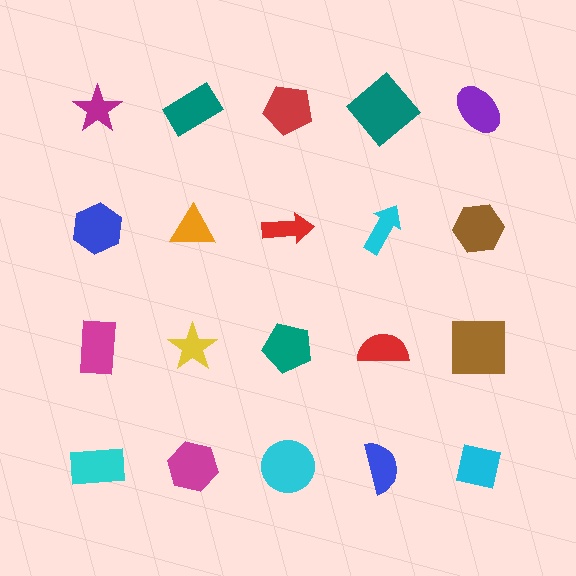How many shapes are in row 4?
5 shapes.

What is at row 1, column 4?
A teal diamond.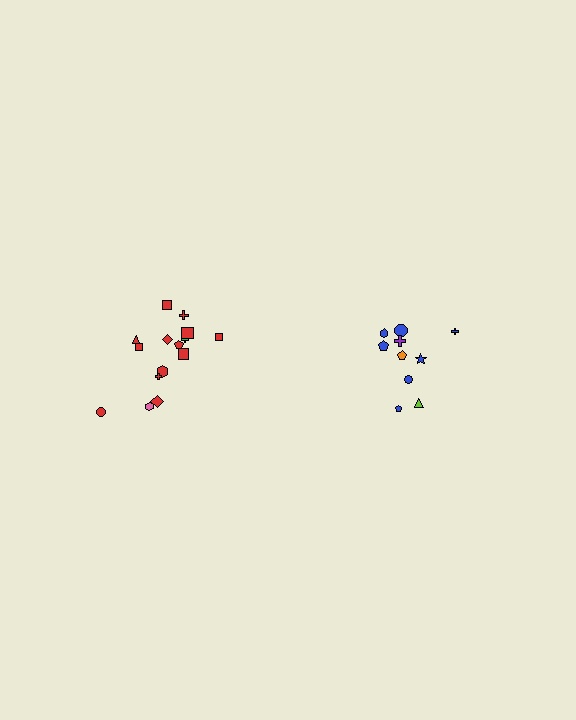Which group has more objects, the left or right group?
The left group.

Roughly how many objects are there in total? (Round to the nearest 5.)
Roughly 25 objects in total.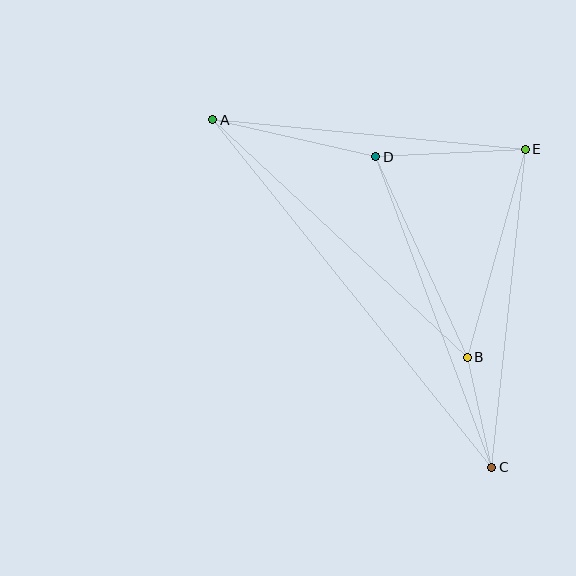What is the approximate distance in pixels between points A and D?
The distance between A and D is approximately 167 pixels.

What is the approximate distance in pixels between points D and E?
The distance between D and E is approximately 149 pixels.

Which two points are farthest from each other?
Points A and C are farthest from each other.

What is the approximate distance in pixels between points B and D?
The distance between B and D is approximately 220 pixels.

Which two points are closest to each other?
Points B and C are closest to each other.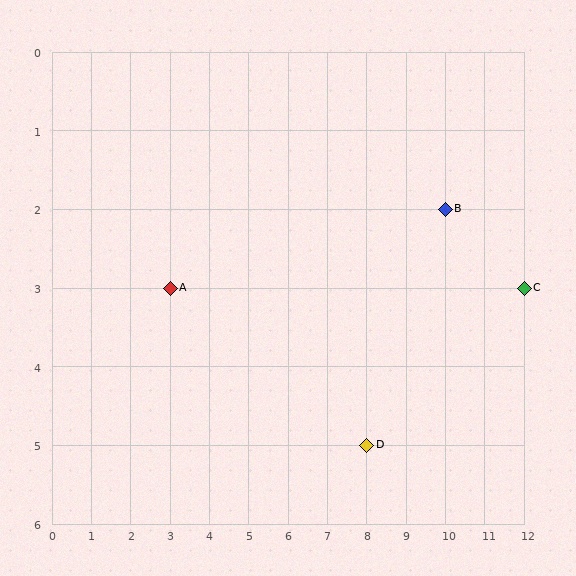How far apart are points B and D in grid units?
Points B and D are 2 columns and 3 rows apart (about 3.6 grid units diagonally).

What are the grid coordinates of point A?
Point A is at grid coordinates (3, 3).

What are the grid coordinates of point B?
Point B is at grid coordinates (10, 2).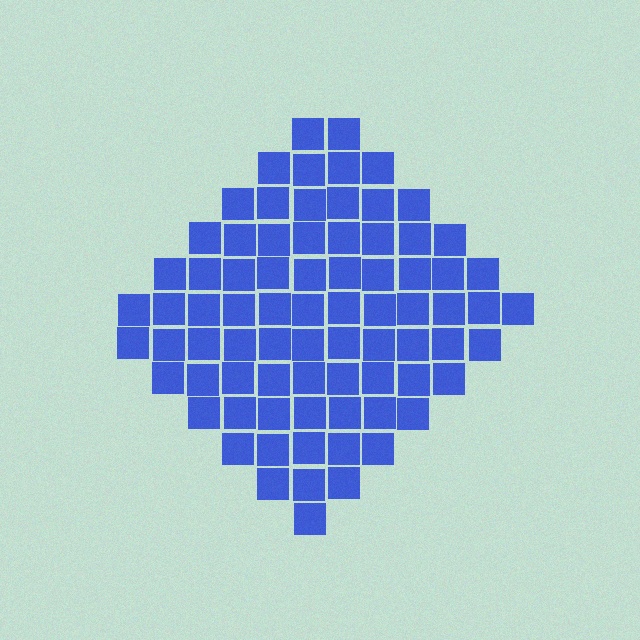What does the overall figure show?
The overall figure shows a diamond.